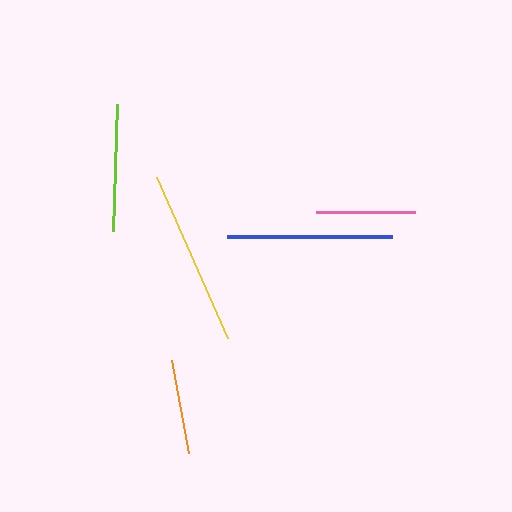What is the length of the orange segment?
The orange segment is approximately 94 pixels long.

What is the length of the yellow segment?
The yellow segment is approximately 177 pixels long.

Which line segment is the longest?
The yellow line is the longest at approximately 177 pixels.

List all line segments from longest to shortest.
From longest to shortest: yellow, blue, lime, pink, orange.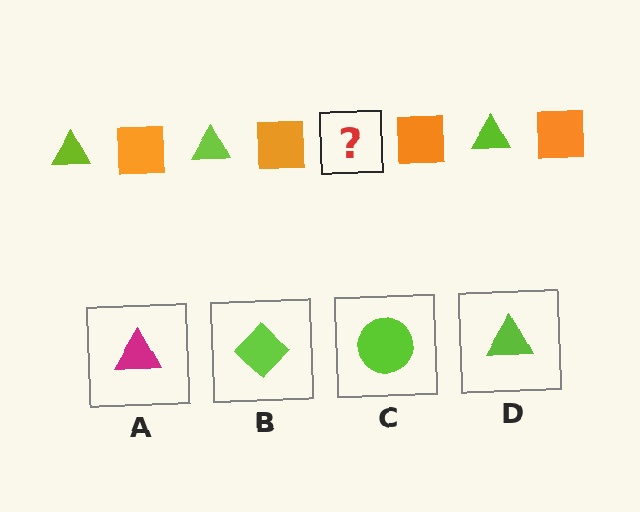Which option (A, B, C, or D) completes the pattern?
D.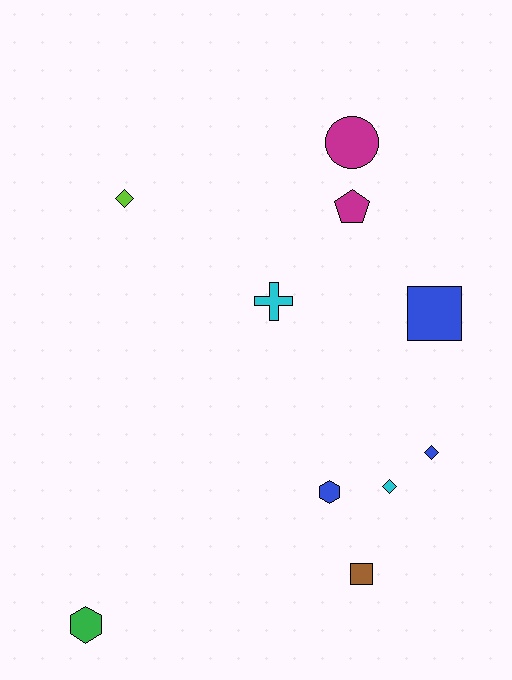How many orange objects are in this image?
There are no orange objects.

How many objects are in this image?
There are 10 objects.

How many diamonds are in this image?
There are 3 diamonds.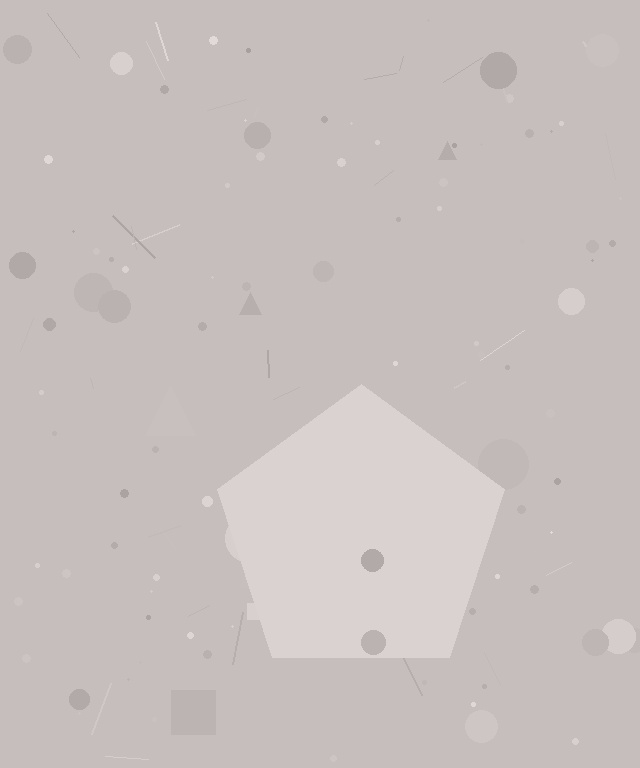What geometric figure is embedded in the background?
A pentagon is embedded in the background.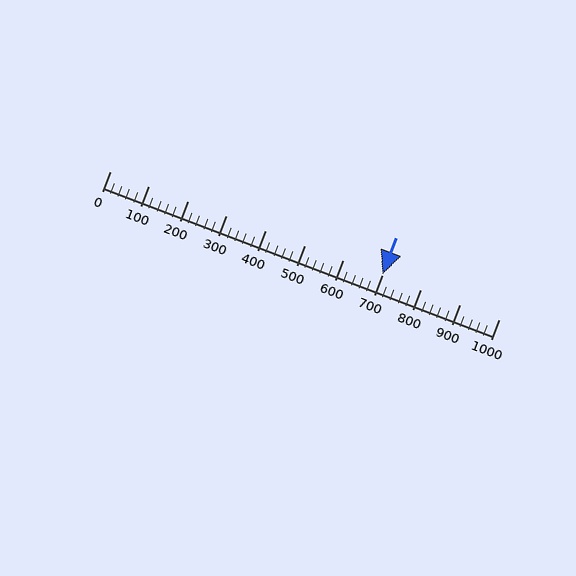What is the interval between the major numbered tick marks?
The major tick marks are spaced 100 units apart.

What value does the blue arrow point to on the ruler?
The blue arrow points to approximately 700.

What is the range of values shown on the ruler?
The ruler shows values from 0 to 1000.